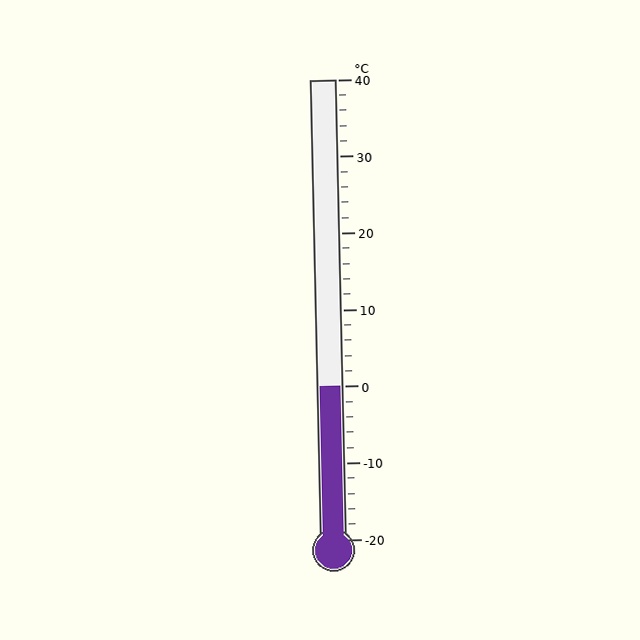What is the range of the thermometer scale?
The thermometer scale ranges from -20°C to 40°C.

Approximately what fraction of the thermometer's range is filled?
The thermometer is filled to approximately 35% of its range.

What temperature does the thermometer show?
The thermometer shows approximately 0°C.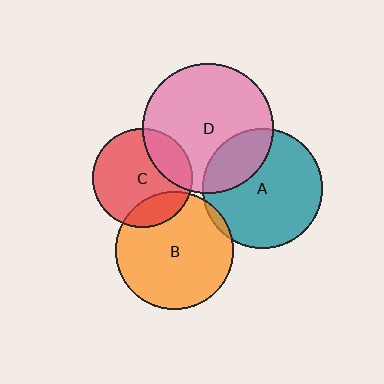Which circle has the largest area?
Circle D (pink).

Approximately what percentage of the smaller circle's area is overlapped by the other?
Approximately 25%.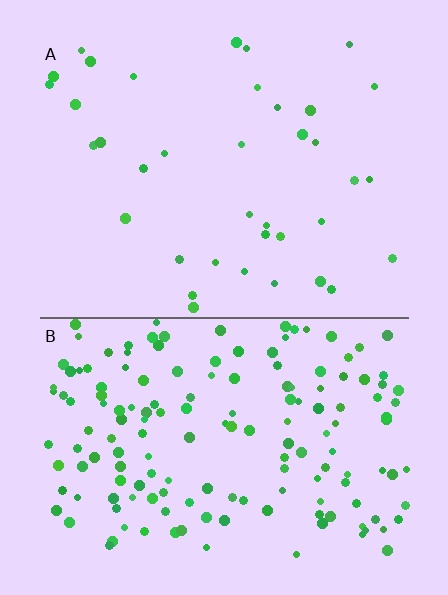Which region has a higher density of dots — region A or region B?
B (the bottom).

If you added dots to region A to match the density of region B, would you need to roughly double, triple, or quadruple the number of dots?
Approximately quadruple.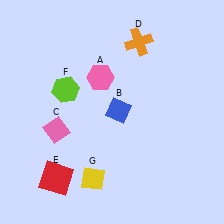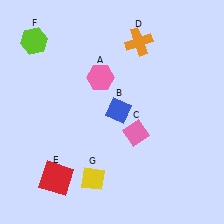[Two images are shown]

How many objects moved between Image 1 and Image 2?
2 objects moved between the two images.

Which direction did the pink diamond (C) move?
The pink diamond (C) moved right.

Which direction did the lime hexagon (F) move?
The lime hexagon (F) moved up.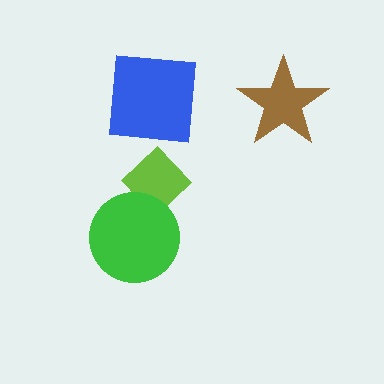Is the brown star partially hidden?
No, no other shape covers it.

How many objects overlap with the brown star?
0 objects overlap with the brown star.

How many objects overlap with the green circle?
1 object overlaps with the green circle.